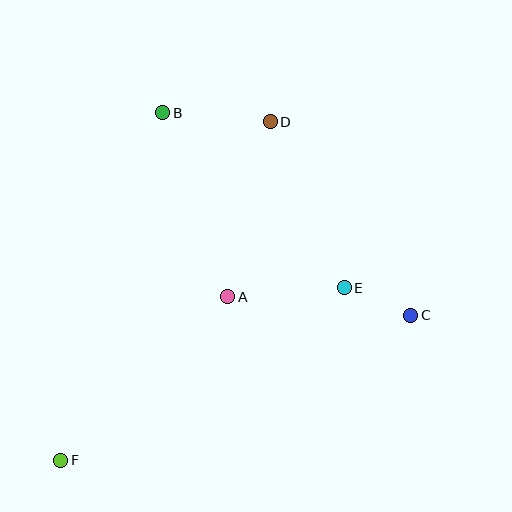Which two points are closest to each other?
Points C and E are closest to each other.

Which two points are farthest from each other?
Points D and F are farthest from each other.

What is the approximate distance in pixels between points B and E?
The distance between B and E is approximately 252 pixels.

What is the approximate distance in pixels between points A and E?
The distance between A and E is approximately 117 pixels.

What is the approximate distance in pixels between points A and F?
The distance between A and F is approximately 234 pixels.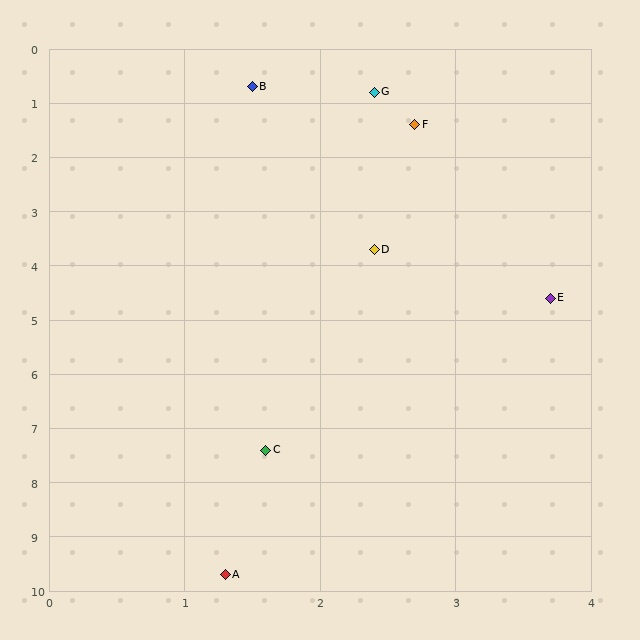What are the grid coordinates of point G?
Point G is at approximately (2.4, 0.8).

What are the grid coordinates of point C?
Point C is at approximately (1.6, 7.4).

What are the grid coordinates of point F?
Point F is at approximately (2.7, 1.4).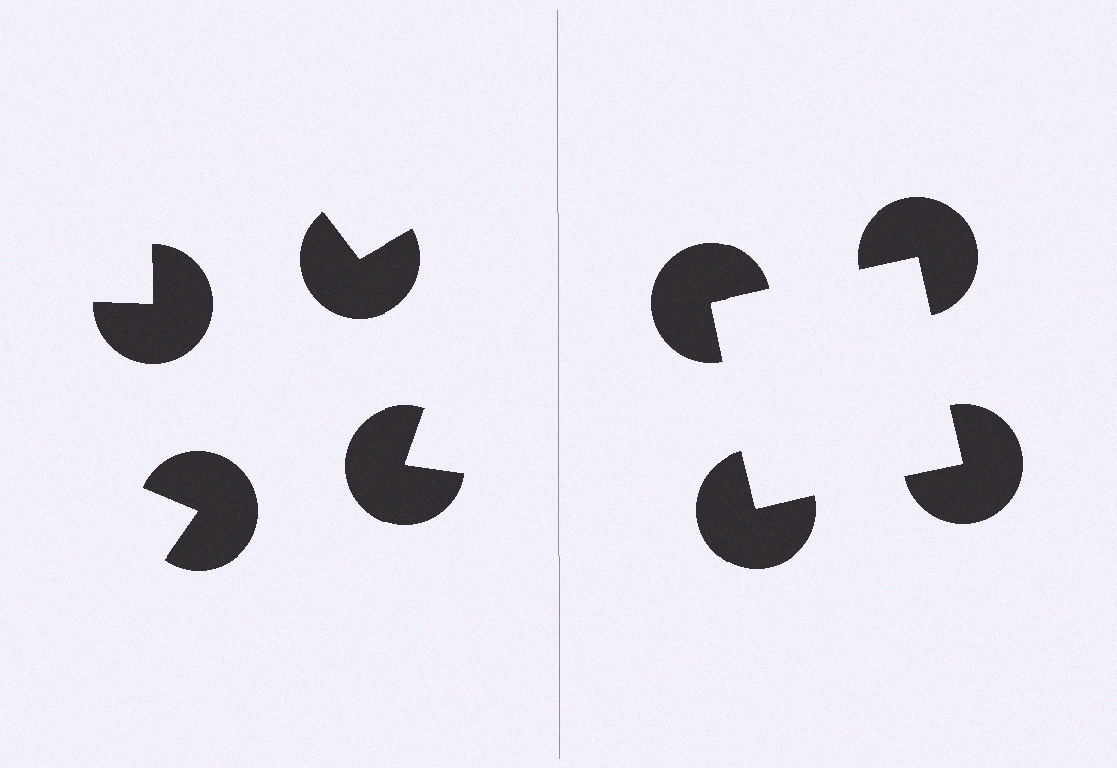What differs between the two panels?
The pac-man discs are positioned identically on both sides; only the wedge orientations differ. On the right they align to a square; on the left they are misaligned.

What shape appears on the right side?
An illusory square.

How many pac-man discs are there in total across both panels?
8 — 4 on each side.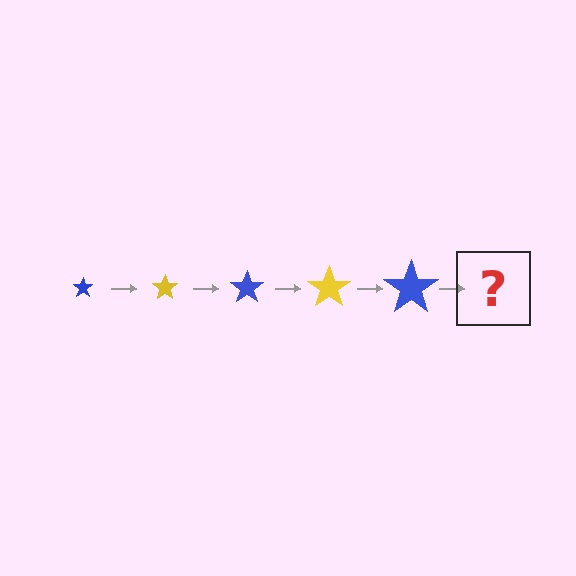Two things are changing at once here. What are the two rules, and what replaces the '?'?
The two rules are that the star grows larger each step and the color cycles through blue and yellow. The '?' should be a yellow star, larger than the previous one.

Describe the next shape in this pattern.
It should be a yellow star, larger than the previous one.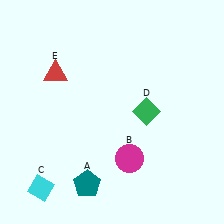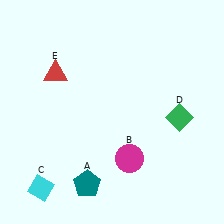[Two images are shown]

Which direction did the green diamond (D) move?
The green diamond (D) moved right.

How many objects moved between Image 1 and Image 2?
1 object moved between the two images.